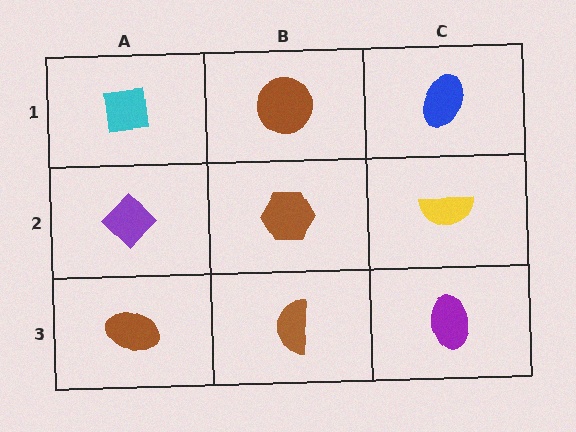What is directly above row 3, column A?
A purple diamond.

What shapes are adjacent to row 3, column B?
A brown hexagon (row 2, column B), a brown ellipse (row 3, column A), a purple ellipse (row 3, column C).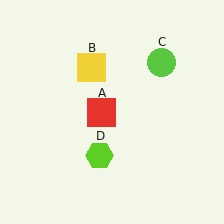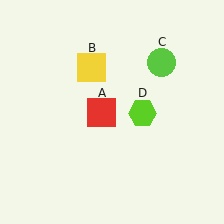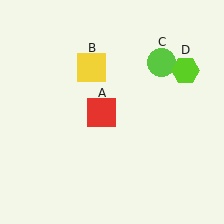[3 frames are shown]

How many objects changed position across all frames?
1 object changed position: lime hexagon (object D).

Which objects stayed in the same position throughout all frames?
Red square (object A) and yellow square (object B) and lime circle (object C) remained stationary.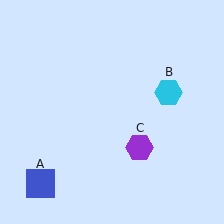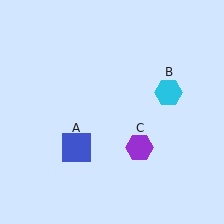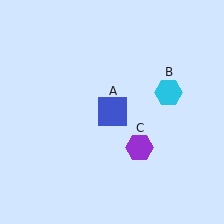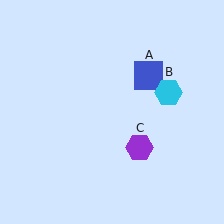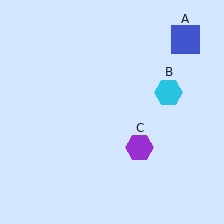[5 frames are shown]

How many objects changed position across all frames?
1 object changed position: blue square (object A).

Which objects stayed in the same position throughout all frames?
Cyan hexagon (object B) and purple hexagon (object C) remained stationary.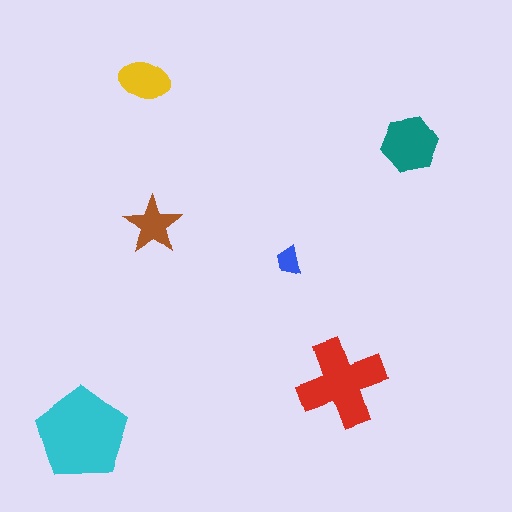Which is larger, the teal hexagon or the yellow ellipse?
The teal hexagon.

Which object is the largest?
The cyan pentagon.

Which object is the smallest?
The blue trapezoid.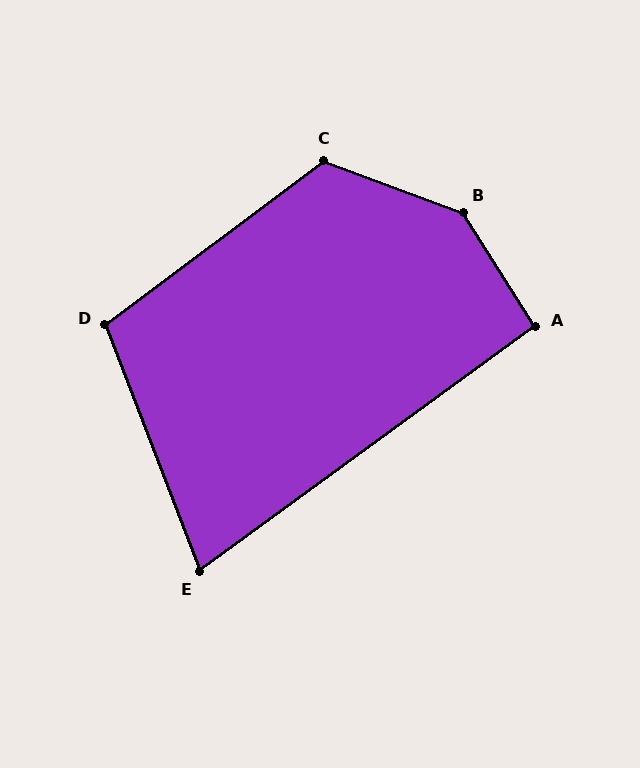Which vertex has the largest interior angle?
B, at approximately 143 degrees.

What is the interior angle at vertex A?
Approximately 94 degrees (approximately right).